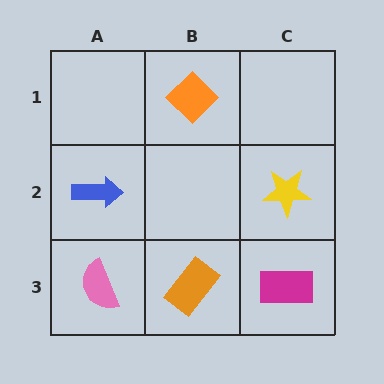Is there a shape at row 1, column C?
No, that cell is empty.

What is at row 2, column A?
A blue arrow.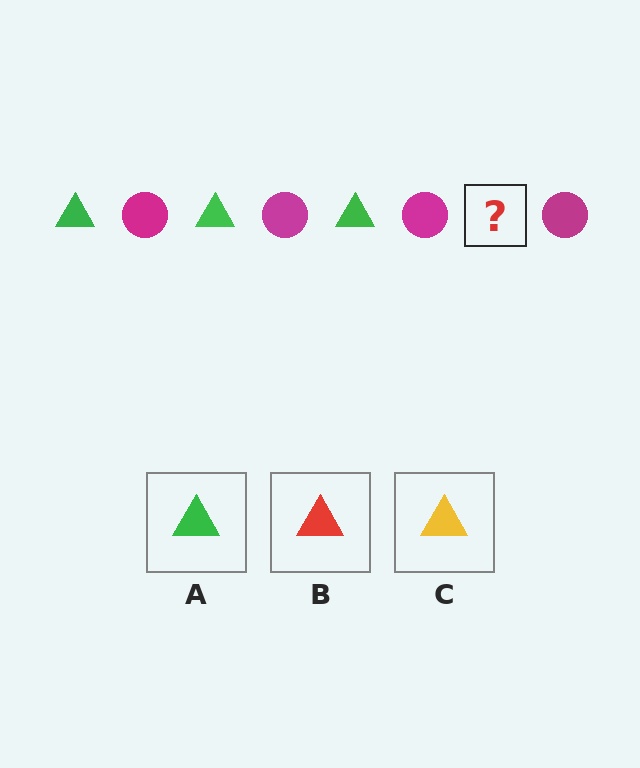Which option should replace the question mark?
Option A.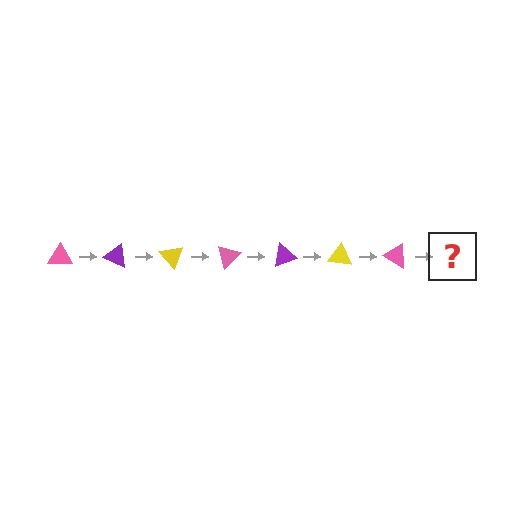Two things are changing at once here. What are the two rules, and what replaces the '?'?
The two rules are that it rotates 25 degrees each step and the color cycles through pink, purple, and yellow. The '?' should be a purple triangle, rotated 175 degrees from the start.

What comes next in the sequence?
The next element should be a purple triangle, rotated 175 degrees from the start.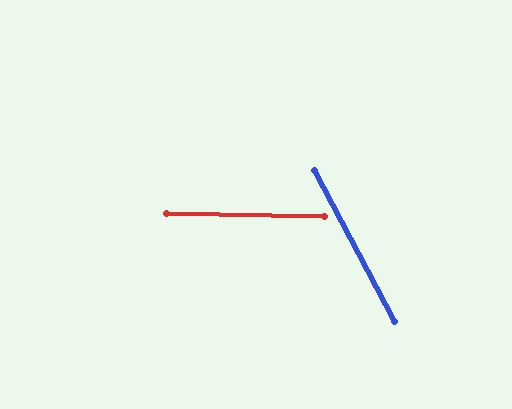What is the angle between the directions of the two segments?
Approximately 61 degrees.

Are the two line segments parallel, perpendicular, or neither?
Neither parallel nor perpendicular — they differ by about 61°.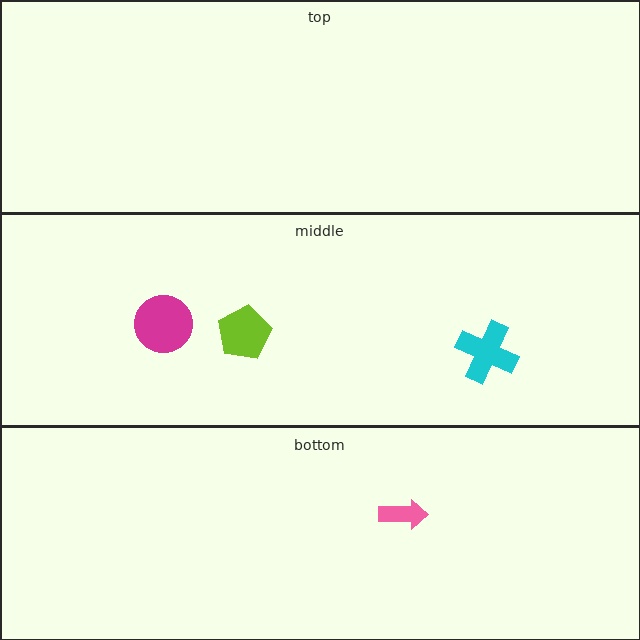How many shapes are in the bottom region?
1.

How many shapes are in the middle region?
3.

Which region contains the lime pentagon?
The middle region.